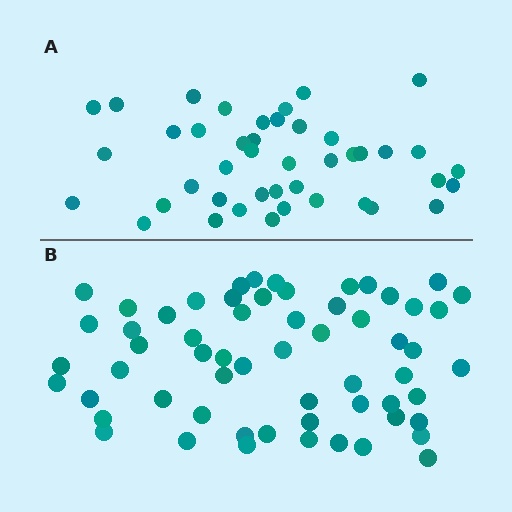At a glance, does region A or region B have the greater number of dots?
Region B (the bottom region) has more dots.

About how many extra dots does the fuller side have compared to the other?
Region B has approximately 15 more dots than region A.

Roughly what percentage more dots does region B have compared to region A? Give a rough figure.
About 40% more.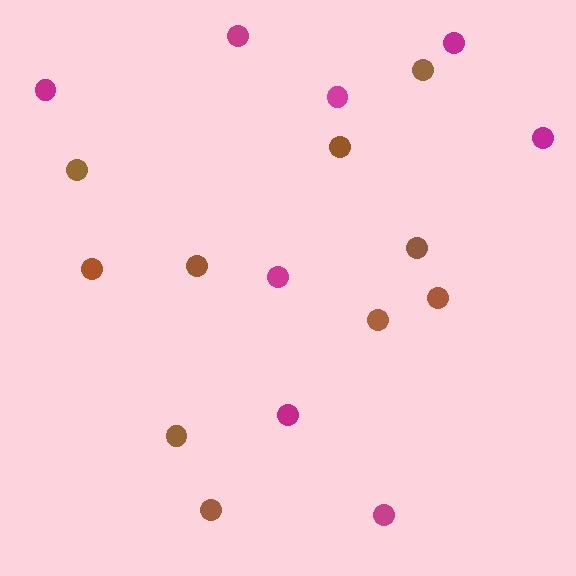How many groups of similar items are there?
There are 2 groups: one group of brown circles (10) and one group of magenta circles (8).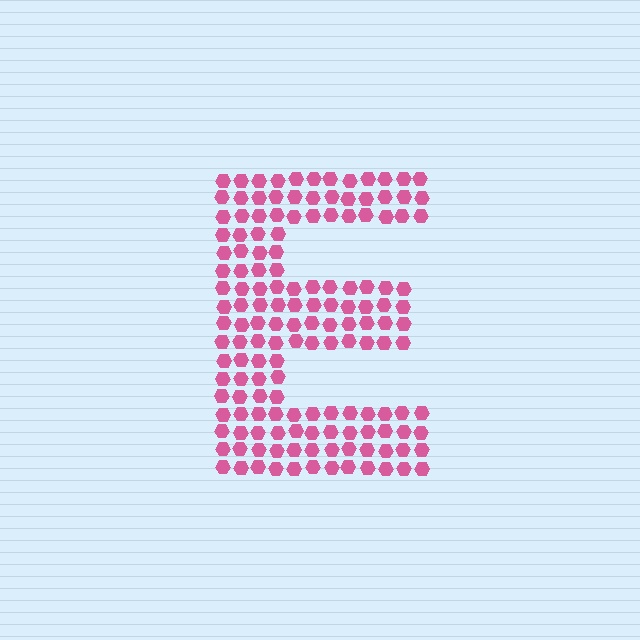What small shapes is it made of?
It is made of small hexagons.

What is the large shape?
The large shape is the letter E.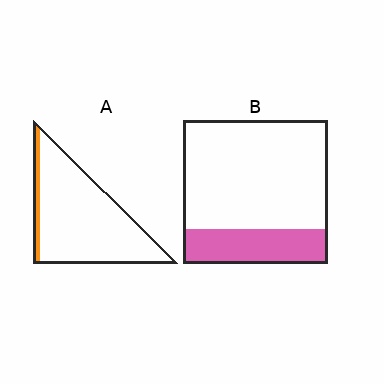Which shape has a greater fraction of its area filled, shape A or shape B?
Shape B.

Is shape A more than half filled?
No.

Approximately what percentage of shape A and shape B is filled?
A is approximately 10% and B is approximately 25%.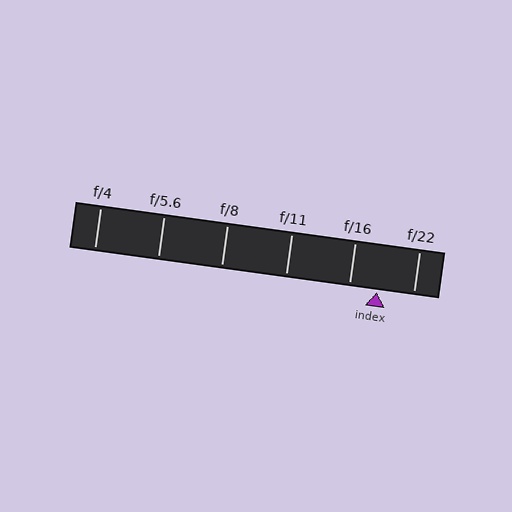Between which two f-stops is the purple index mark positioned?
The index mark is between f/16 and f/22.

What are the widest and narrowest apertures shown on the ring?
The widest aperture shown is f/4 and the narrowest is f/22.